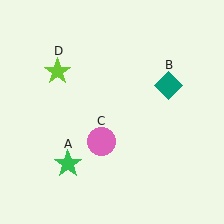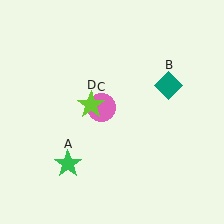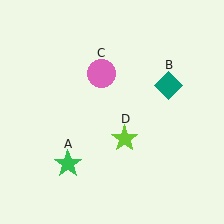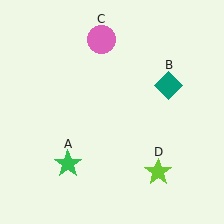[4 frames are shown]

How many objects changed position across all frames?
2 objects changed position: pink circle (object C), lime star (object D).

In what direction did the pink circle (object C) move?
The pink circle (object C) moved up.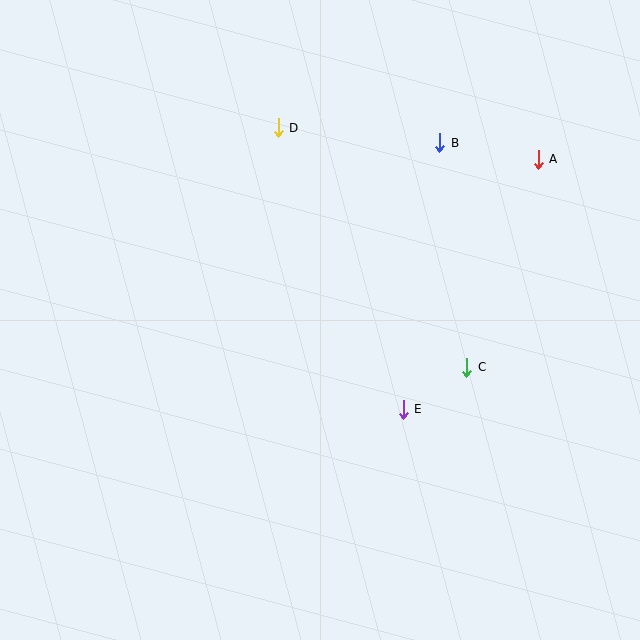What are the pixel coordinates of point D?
Point D is at (278, 128).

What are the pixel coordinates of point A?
Point A is at (538, 159).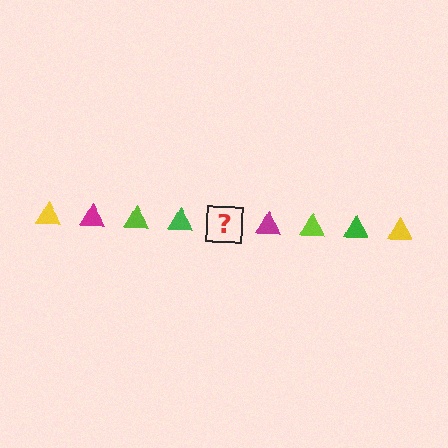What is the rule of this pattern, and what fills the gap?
The rule is that the pattern cycles through yellow, magenta, lime, green triangles. The gap should be filled with a yellow triangle.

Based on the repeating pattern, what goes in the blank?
The blank should be a yellow triangle.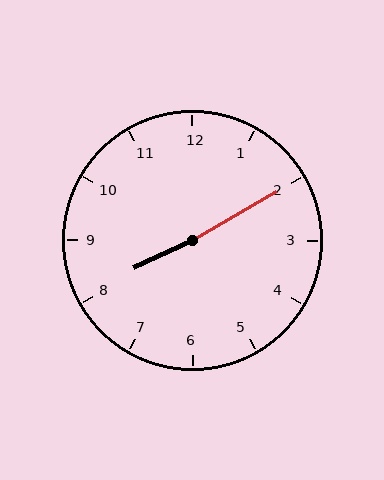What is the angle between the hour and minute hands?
Approximately 175 degrees.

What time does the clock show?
8:10.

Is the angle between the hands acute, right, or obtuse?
It is obtuse.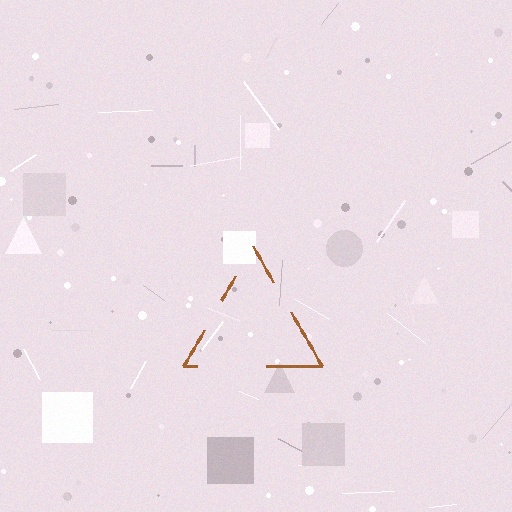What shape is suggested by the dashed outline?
The dashed outline suggests a triangle.